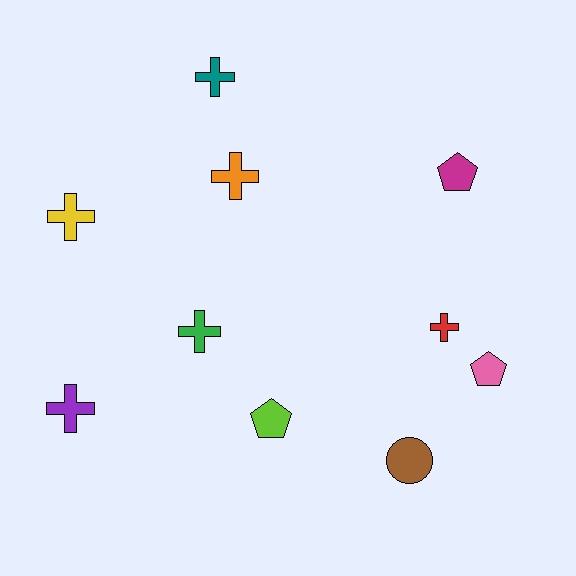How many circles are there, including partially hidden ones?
There is 1 circle.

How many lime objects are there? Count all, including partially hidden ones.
There is 1 lime object.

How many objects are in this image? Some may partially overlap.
There are 10 objects.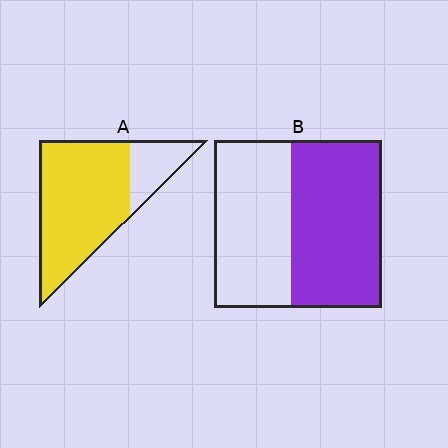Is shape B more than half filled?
Yes.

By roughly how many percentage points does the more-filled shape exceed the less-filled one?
By roughly 25 percentage points (A over B).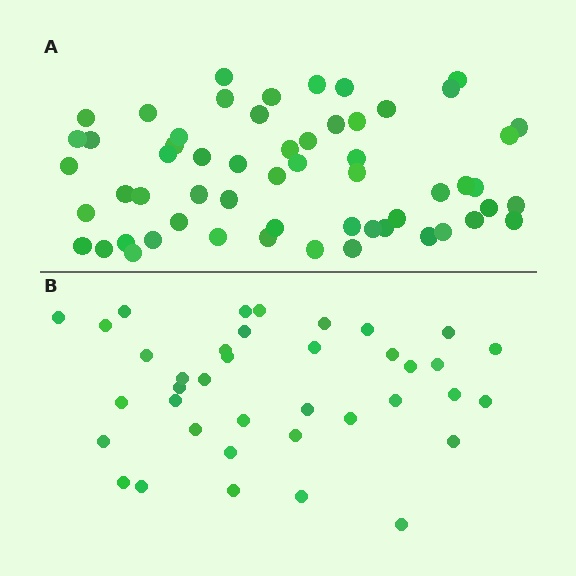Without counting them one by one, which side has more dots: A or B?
Region A (the top region) has more dots.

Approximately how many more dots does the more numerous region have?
Region A has approximately 20 more dots than region B.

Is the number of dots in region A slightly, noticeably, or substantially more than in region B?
Region A has substantially more. The ratio is roughly 1.5 to 1.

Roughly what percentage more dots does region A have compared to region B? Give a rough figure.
About 55% more.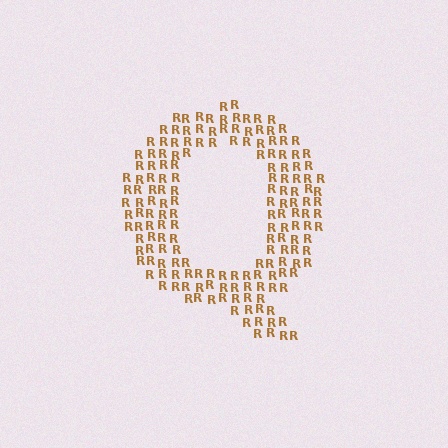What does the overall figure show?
The overall figure shows the letter Q.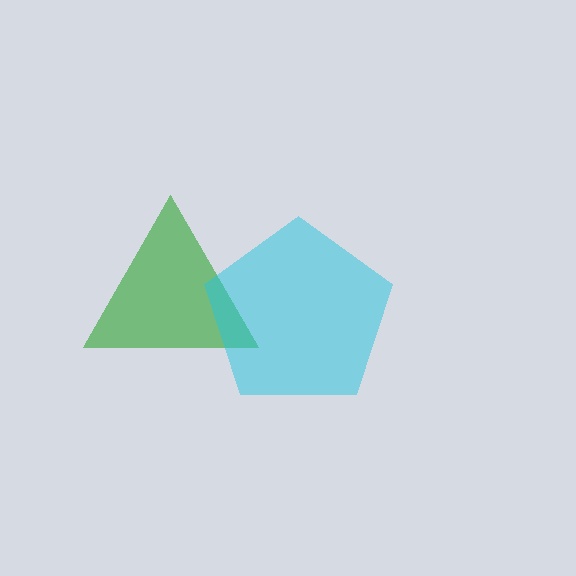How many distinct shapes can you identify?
There are 2 distinct shapes: a green triangle, a cyan pentagon.